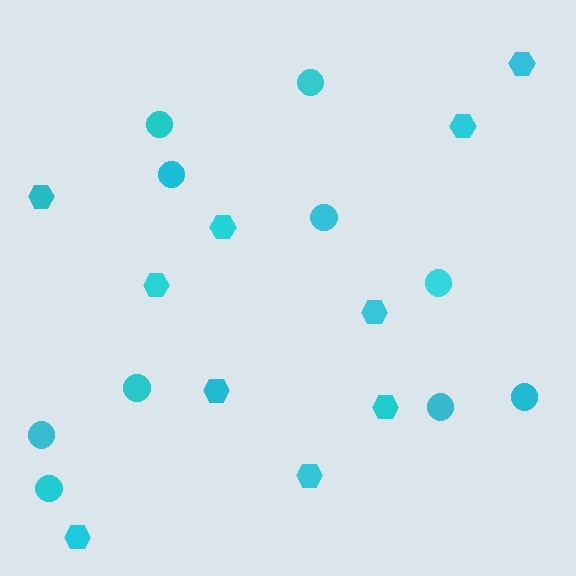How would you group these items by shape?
There are 2 groups: one group of circles (10) and one group of hexagons (10).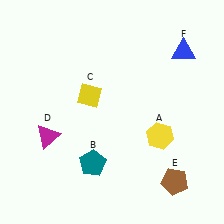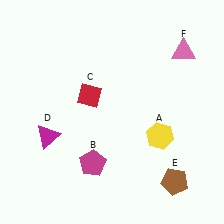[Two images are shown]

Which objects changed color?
B changed from teal to magenta. C changed from yellow to red. F changed from blue to pink.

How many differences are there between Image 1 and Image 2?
There are 3 differences between the two images.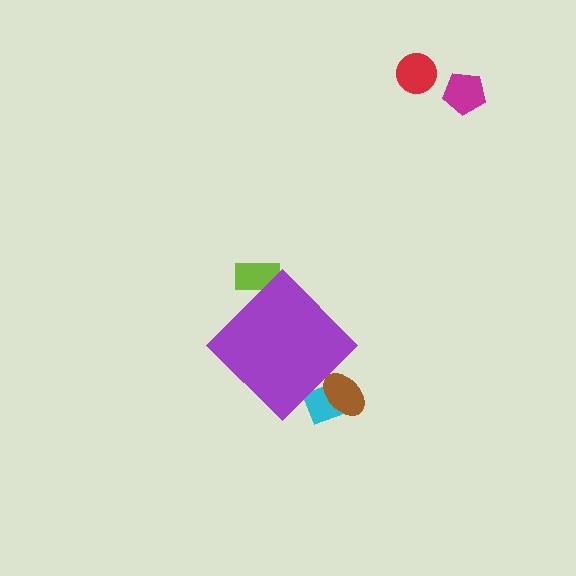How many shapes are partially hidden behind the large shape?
3 shapes are partially hidden.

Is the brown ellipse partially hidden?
Yes, the brown ellipse is partially hidden behind the purple diamond.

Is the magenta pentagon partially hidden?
No, the magenta pentagon is fully visible.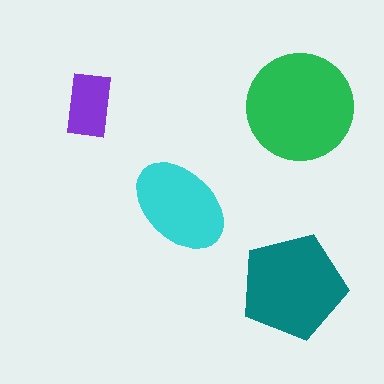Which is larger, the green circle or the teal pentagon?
The green circle.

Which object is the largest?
The green circle.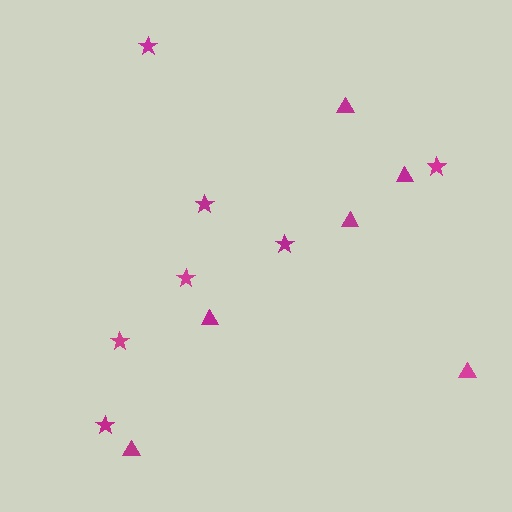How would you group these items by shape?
There are 2 groups: one group of stars (7) and one group of triangles (6).